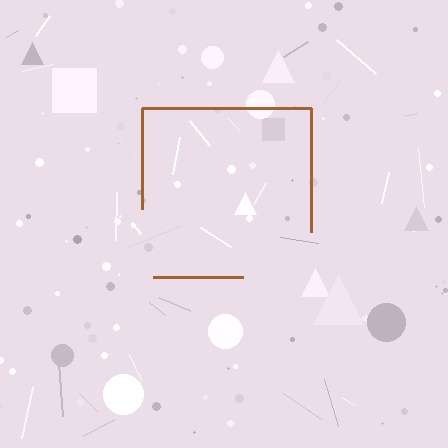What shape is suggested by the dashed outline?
The dashed outline suggests a square.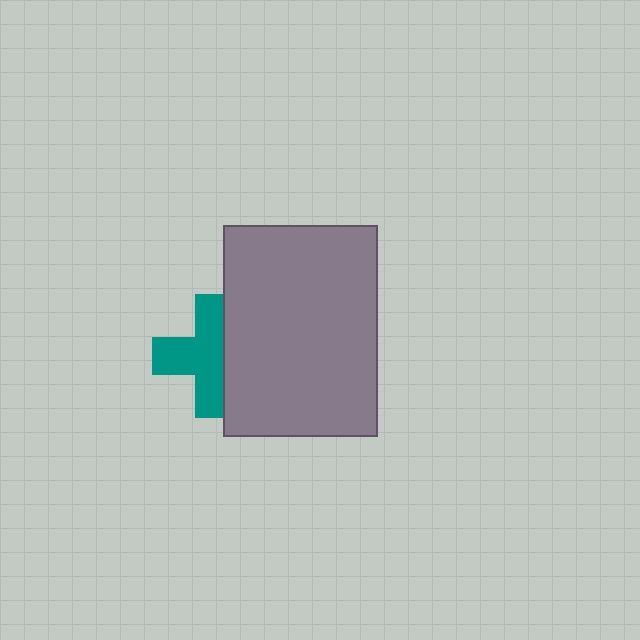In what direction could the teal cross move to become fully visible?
The teal cross could move left. That would shift it out from behind the gray rectangle entirely.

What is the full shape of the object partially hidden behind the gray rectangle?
The partially hidden object is a teal cross.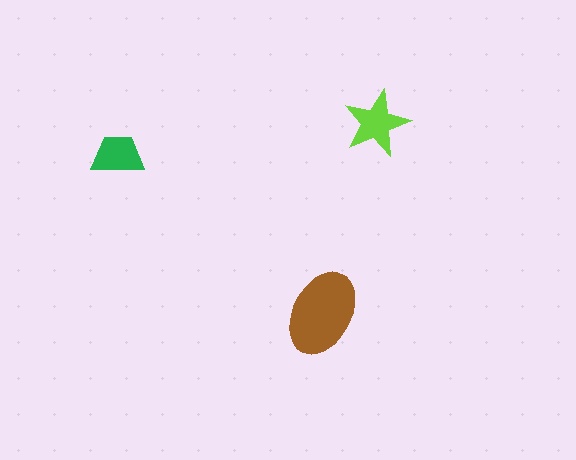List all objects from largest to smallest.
The brown ellipse, the lime star, the green trapezoid.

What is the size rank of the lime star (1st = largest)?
2nd.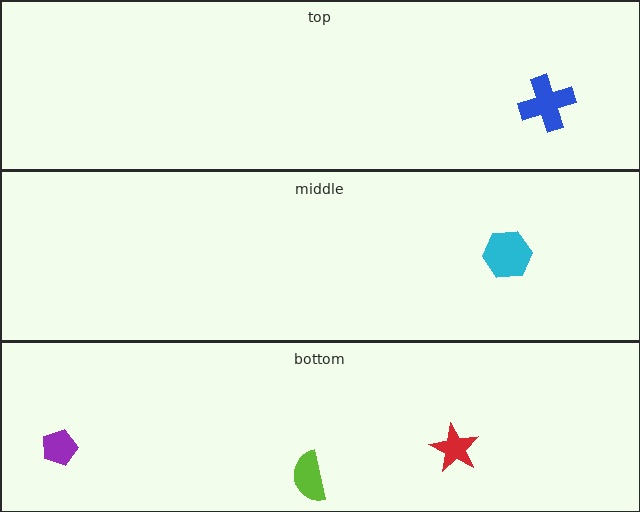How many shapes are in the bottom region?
3.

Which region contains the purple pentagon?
The bottom region.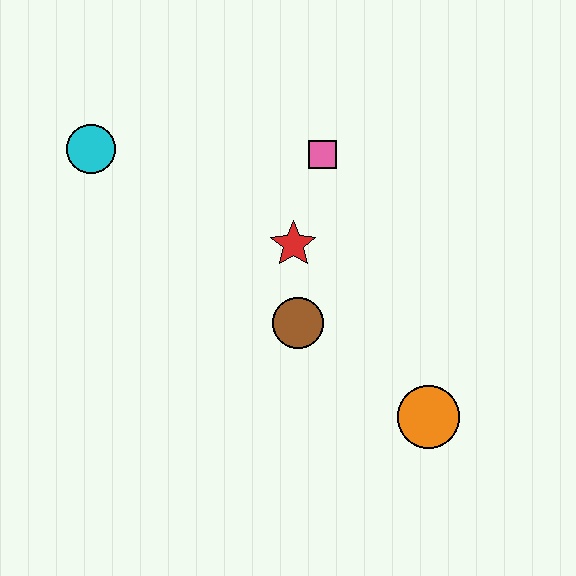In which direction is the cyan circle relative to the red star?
The cyan circle is to the left of the red star.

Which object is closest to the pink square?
The red star is closest to the pink square.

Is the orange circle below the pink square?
Yes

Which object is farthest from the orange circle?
The cyan circle is farthest from the orange circle.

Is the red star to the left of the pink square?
Yes